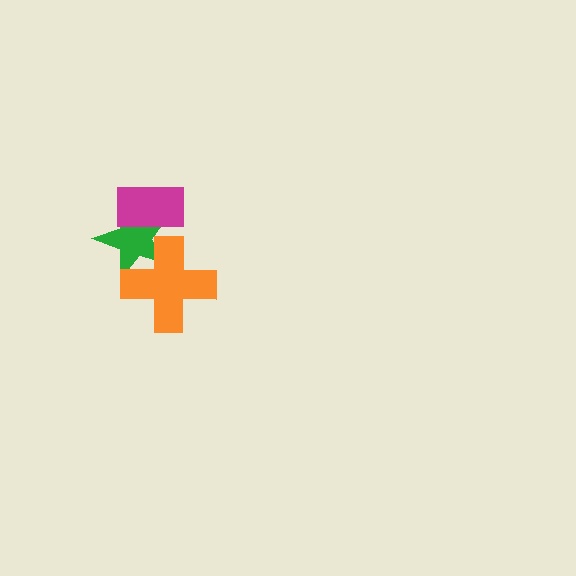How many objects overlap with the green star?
2 objects overlap with the green star.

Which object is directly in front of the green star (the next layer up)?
The magenta rectangle is directly in front of the green star.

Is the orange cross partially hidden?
No, no other shape covers it.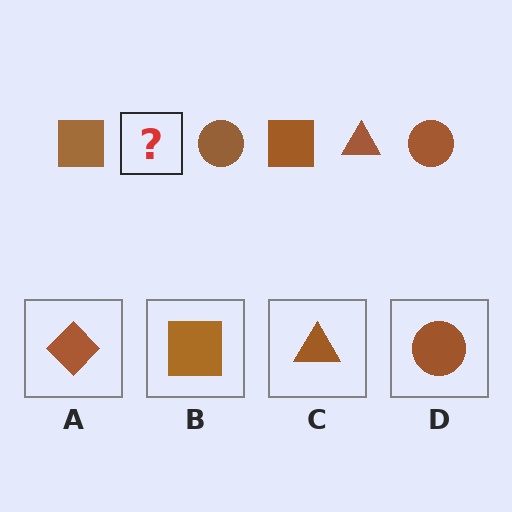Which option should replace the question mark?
Option C.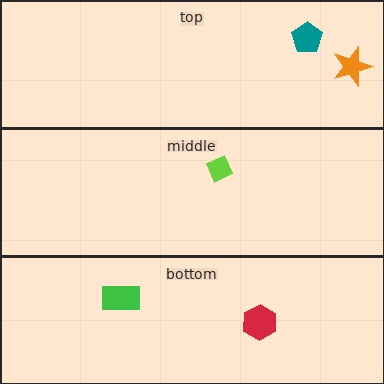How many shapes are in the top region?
2.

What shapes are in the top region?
The orange star, the teal pentagon.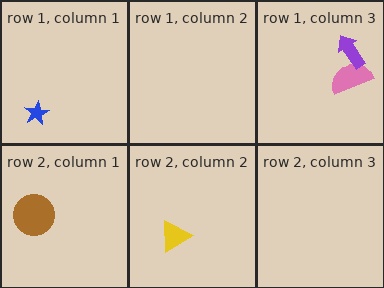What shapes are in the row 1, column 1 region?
The blue star.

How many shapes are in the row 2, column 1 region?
1.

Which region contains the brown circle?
The row 2, column 1 region.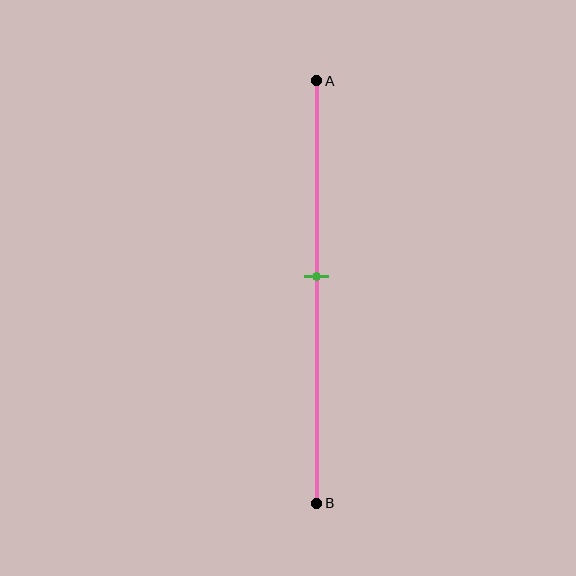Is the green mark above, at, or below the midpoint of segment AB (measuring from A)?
The green mark is above the midpoint of segment AB.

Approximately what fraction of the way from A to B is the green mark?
The green mark is approximately 45% of the way from A to B.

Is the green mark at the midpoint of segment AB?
No, the mark is at about 45% from A, not at the 50% midpoint.